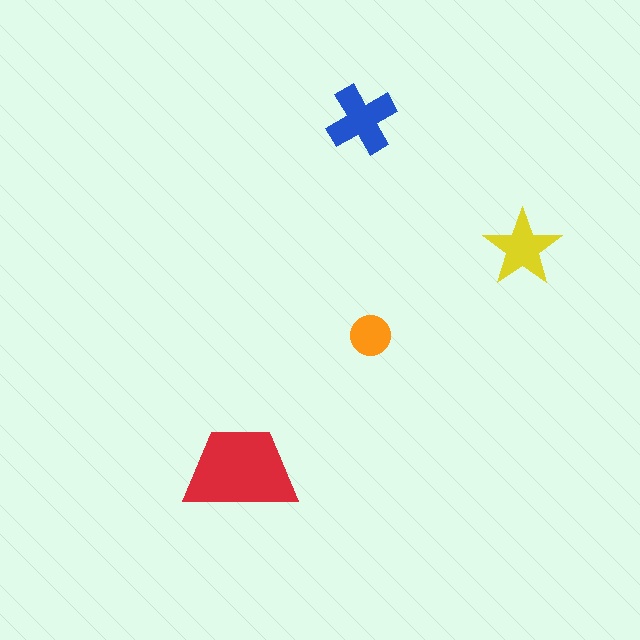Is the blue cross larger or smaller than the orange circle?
Larger.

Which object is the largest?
The red trapezoid.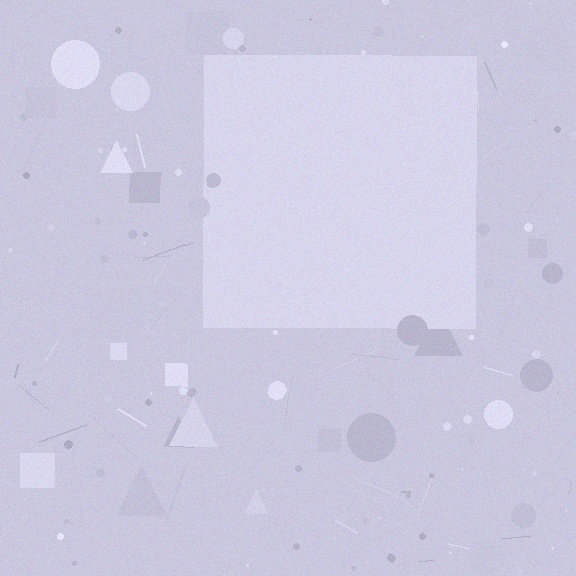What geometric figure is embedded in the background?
A square is embedded in the background.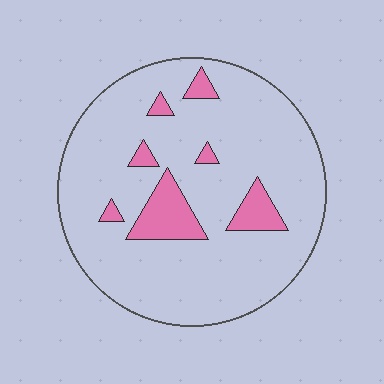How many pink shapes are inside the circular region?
7.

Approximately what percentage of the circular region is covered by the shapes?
Approximately 10%.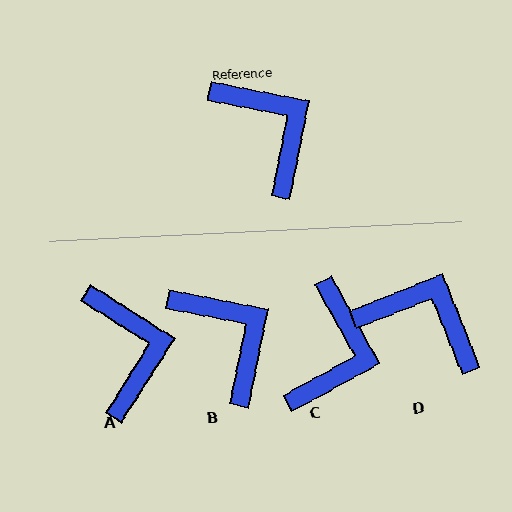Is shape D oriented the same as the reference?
No, it is off by about 33 degrees.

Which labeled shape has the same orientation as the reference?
B.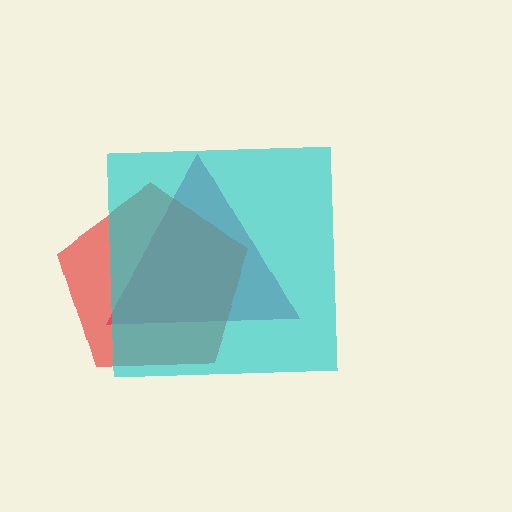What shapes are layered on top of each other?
The layered shapes are: a magenta triangle, a red pentagon, a cyan square.